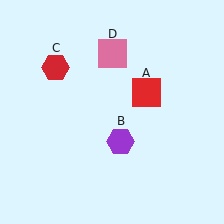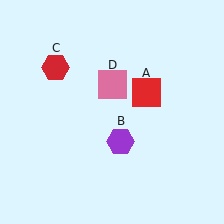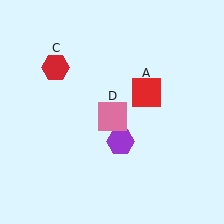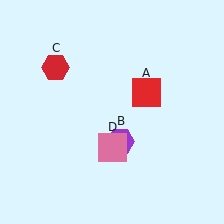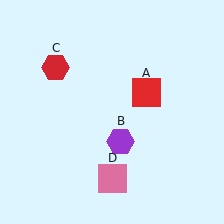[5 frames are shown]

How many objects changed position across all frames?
1 object changed position: pink square (object D).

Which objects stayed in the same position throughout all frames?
Red square (object A) and purple hexagon (object B) and red hexagon (object C) remained stationary.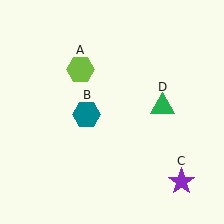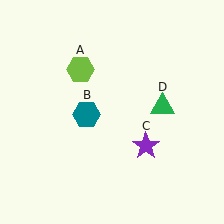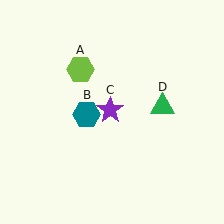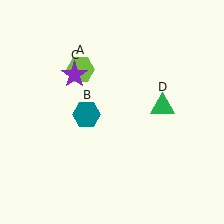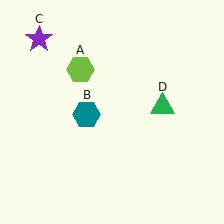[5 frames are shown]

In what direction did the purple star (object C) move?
The purple star (object C) moved up and to the left.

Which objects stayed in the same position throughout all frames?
Lime hexagon (object A) and teal hexagon (object B) and green triangle (object D) remained stationary.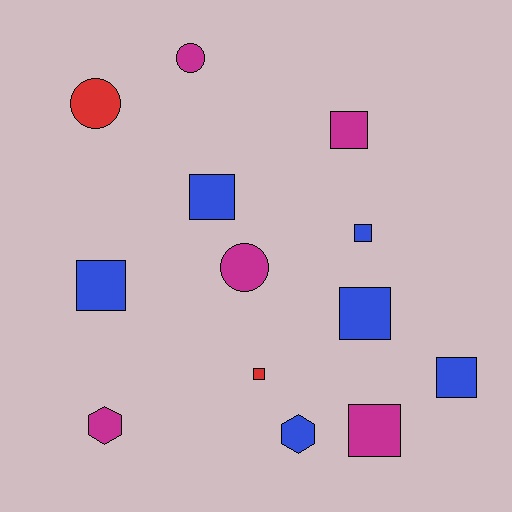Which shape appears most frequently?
Square, with 8 objects.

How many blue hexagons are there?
There is 1 blue hexagon.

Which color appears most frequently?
Blue, with 6 objects.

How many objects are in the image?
There are 13 objects.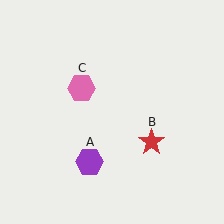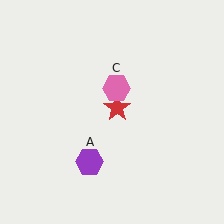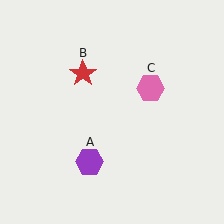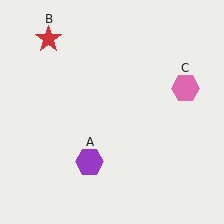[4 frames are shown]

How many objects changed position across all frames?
2 objects changed position: red star (object B), pink hexagon (object C).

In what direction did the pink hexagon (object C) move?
The pink hexagon (object C) moved right.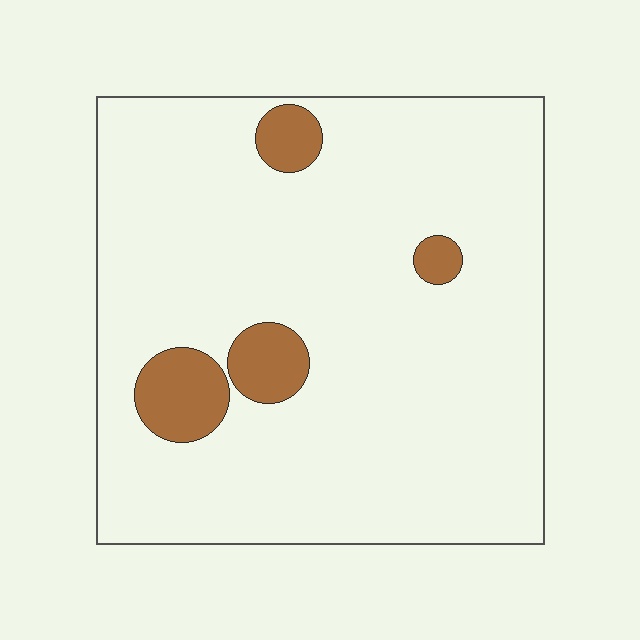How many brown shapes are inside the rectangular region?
4.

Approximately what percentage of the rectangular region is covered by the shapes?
Approximately 10%.